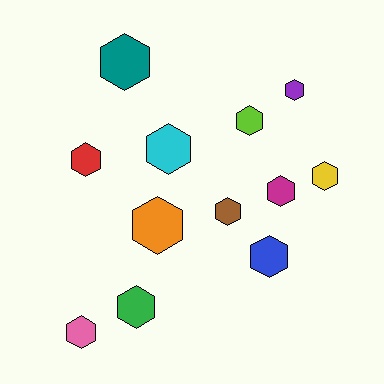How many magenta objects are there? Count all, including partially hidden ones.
There is 1 magenta object.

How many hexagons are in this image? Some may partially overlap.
There are 12 hexagons.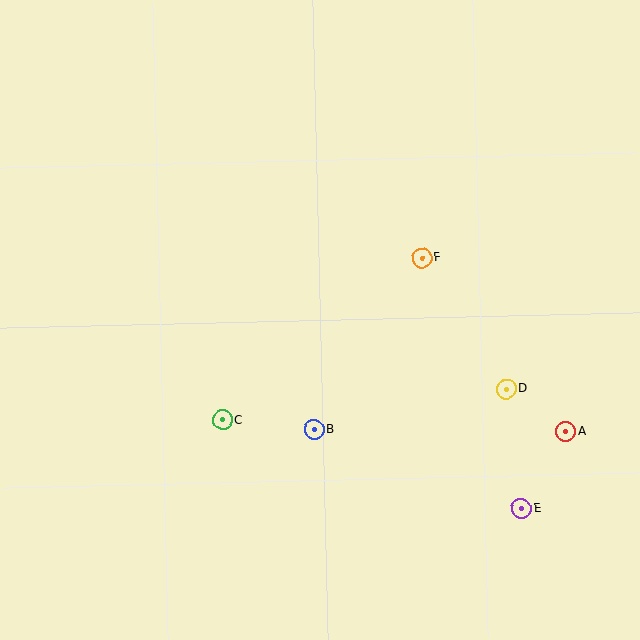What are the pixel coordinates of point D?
Point D is at (506, 389).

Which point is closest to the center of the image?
Point B at (314, 430) is closest to the center.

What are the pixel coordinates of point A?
Point A is at (566, 432).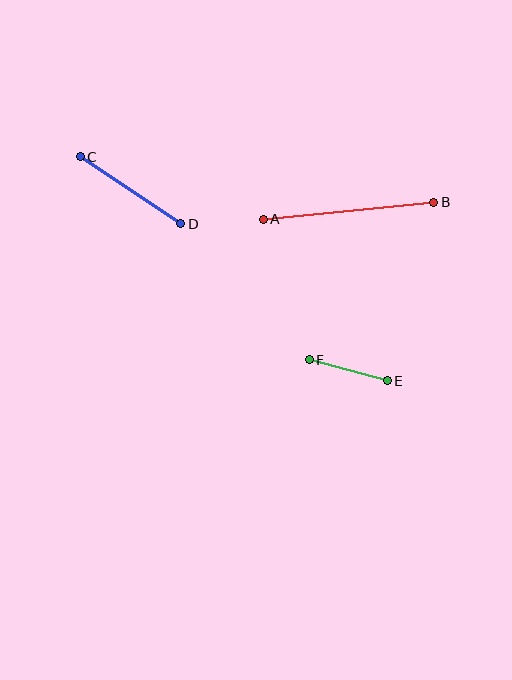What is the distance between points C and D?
The distance is approximately 121 pixels.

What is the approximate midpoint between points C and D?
The midpoint is at approximately (131, 190) pixels.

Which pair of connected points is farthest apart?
Points A and B are farthest apart.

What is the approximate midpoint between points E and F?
The midpoint is at approximately (348, 370) pixels.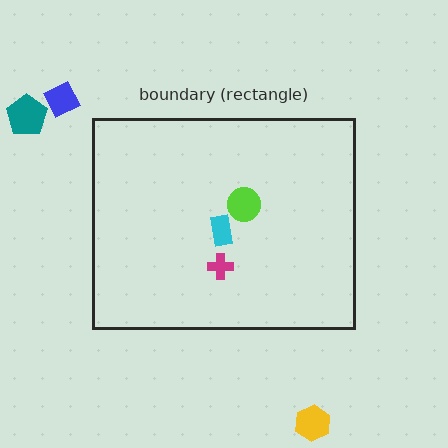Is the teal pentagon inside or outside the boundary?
Outside.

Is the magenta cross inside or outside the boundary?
Inside.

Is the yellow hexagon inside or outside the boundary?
Outside.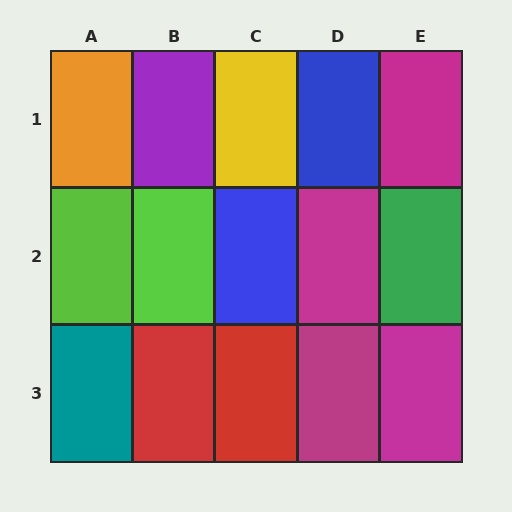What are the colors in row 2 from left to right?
Lime, lime, blue, magenta, green.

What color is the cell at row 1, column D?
Blue.